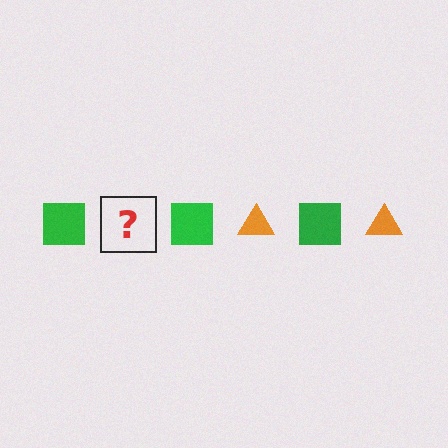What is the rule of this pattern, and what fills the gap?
The rule is that the pattern alternates between green square and orange triangle. The gap should be filled with an orange triangle.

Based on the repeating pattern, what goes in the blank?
The blank should be an orange triangle.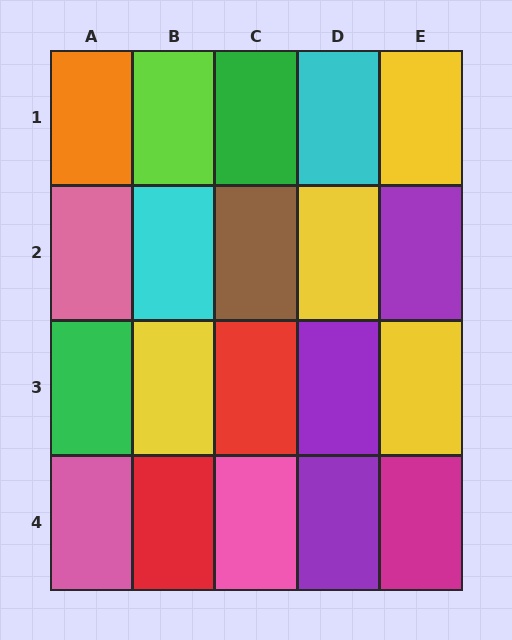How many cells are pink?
3 cells are pink.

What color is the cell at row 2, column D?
Yellow.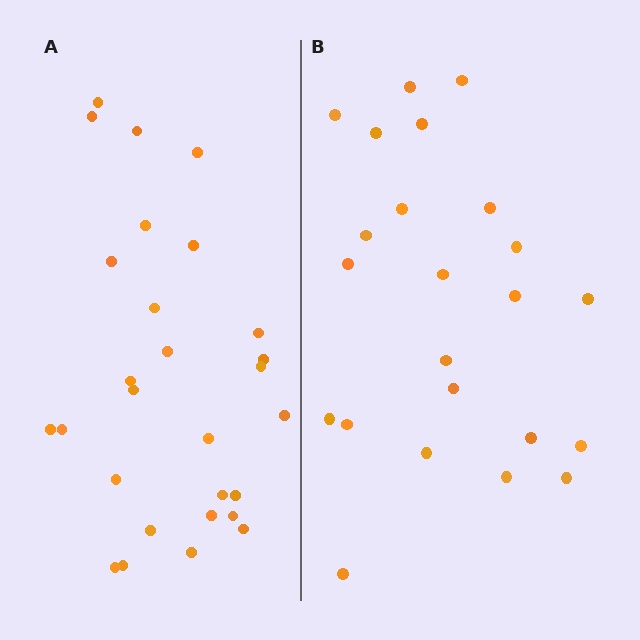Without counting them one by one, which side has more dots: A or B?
Region A (the left region) has more dots.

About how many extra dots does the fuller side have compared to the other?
Region A has about 5 more dots than region B.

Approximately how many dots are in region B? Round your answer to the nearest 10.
About 20 dots. (The exact count is 23, which rounds to 20.)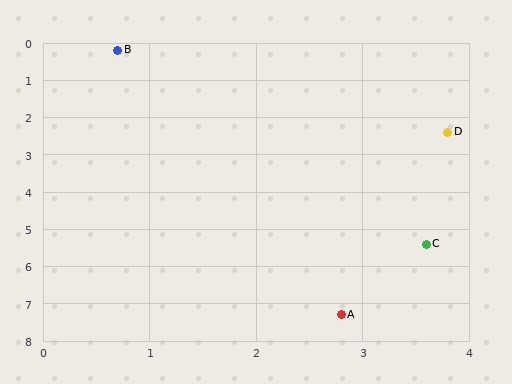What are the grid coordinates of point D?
Point D is at approximately (3.8, 2.4).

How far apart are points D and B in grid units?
Points D and B are about 3.8 grid units apart.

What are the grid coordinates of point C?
Point C is at approximately (3.6, 5.4).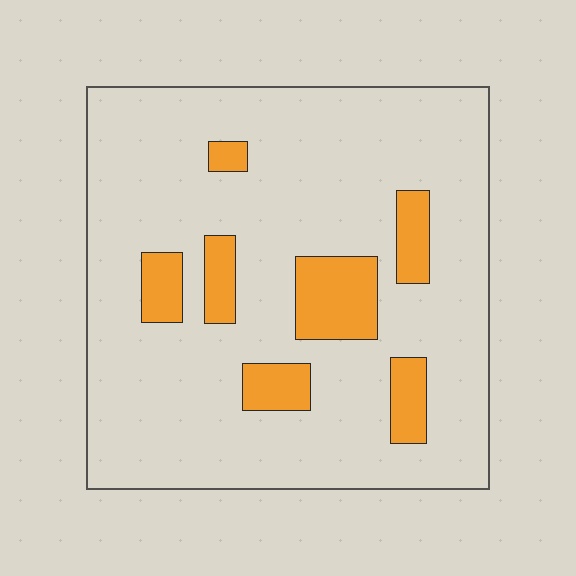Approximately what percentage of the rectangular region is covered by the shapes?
Approximately 15%.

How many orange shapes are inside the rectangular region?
7.